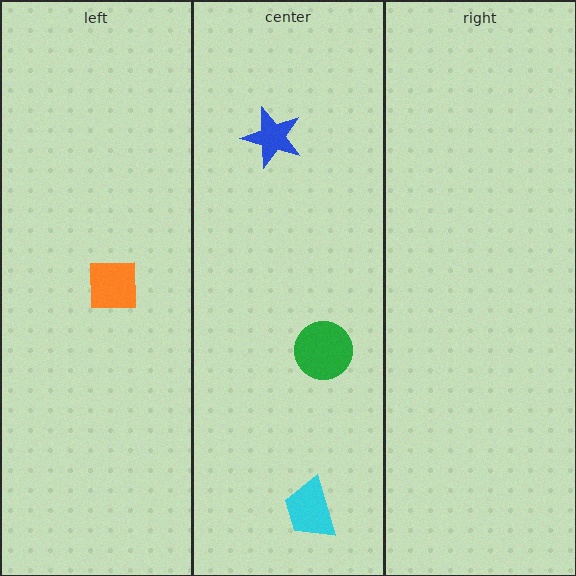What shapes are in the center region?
The cyan trapezoid, the blue star, the green circle.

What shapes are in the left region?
The orange square.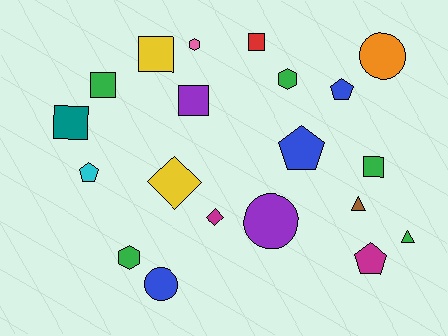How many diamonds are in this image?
There are 2 diamonds.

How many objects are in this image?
There are 20 objects.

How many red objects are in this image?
There is 1 red object.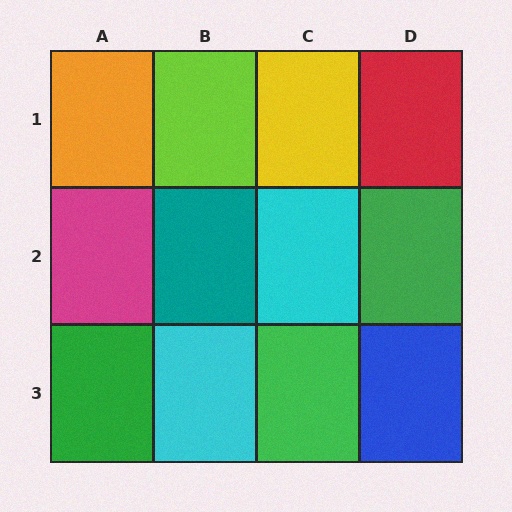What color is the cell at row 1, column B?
Lime.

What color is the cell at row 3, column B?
Cyan.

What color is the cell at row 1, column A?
Orange.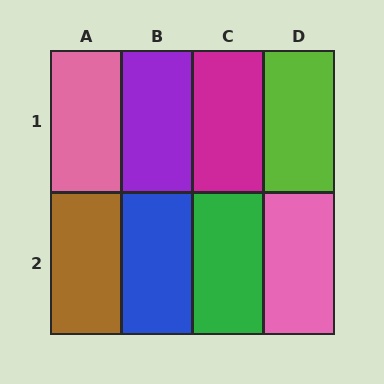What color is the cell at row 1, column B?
Purple.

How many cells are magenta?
1 cell is magenta.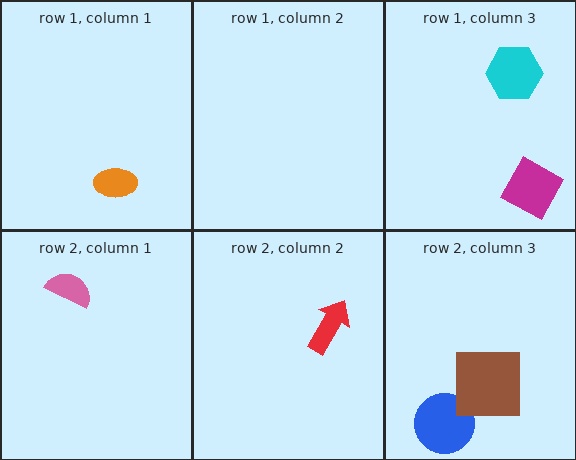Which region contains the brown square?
The row 2, column 3 region.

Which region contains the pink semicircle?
The row 2, column 1 region.